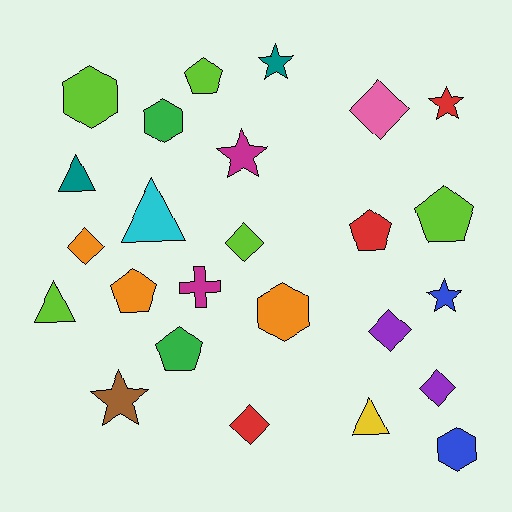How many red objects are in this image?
There are 3 red objects.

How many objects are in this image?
There are 25 objects.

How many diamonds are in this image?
There are 6 diamonds.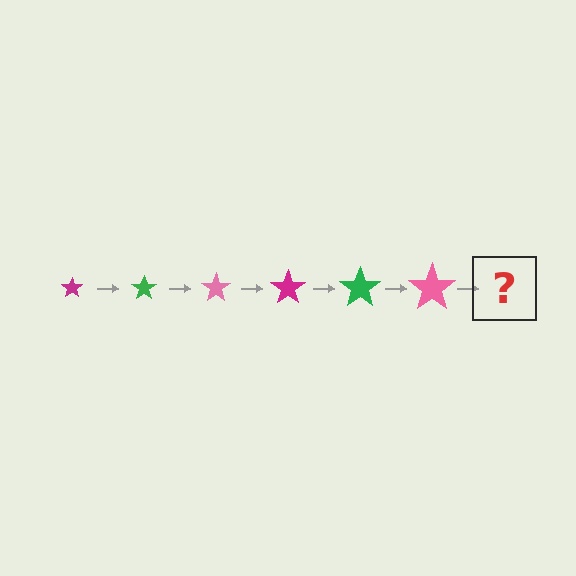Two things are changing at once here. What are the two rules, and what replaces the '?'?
The two rules are that the star grows larger each step and the color cycles through magenta, green, and pink. The '?' should be a magenta star, larger than the previous one.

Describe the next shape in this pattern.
It should be a magenta star, larger than the previous one.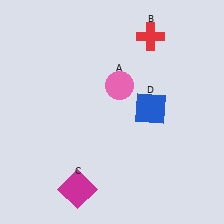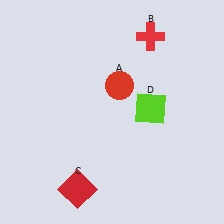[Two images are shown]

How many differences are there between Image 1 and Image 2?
There are 3 differences between the two images.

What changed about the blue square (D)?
In Image 1, D is blue. In Image 2, it changed to lime.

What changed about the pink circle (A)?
In Image 1, A is pink. In Image 2, it changed to red.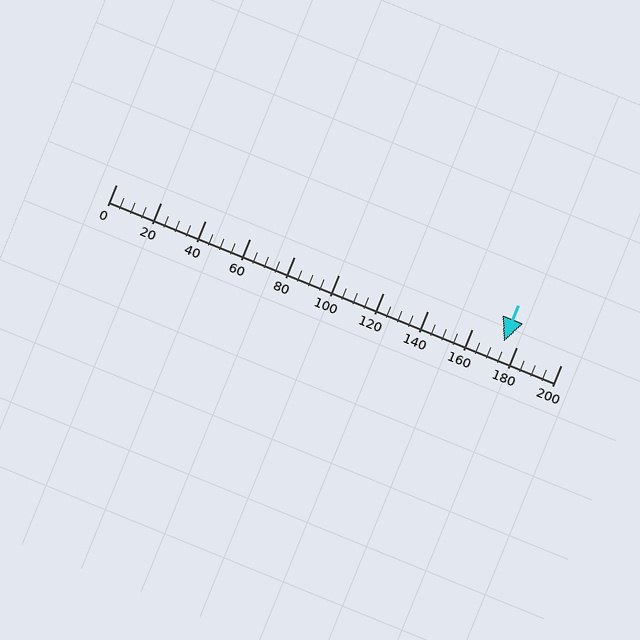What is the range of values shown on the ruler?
The ruler shows values from 0 to 200.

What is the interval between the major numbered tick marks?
The major tick marks are spaced 20 units apart.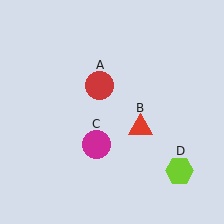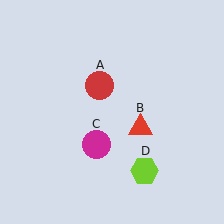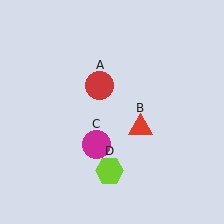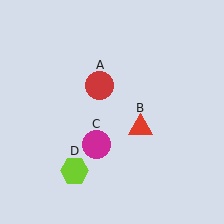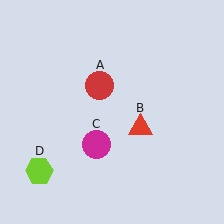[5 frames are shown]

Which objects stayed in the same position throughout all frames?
Red circle (object A) and red triangle (object B) and magenta circle (object C) remained stationary.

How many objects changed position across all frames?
1 object changed position: lime hexagon (object D).